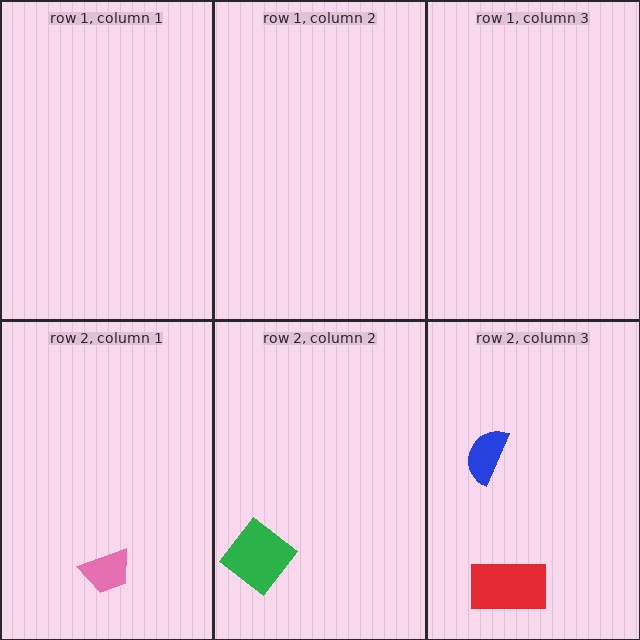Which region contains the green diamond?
The row 2, column 2 region.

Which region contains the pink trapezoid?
The row 2, column 1 region.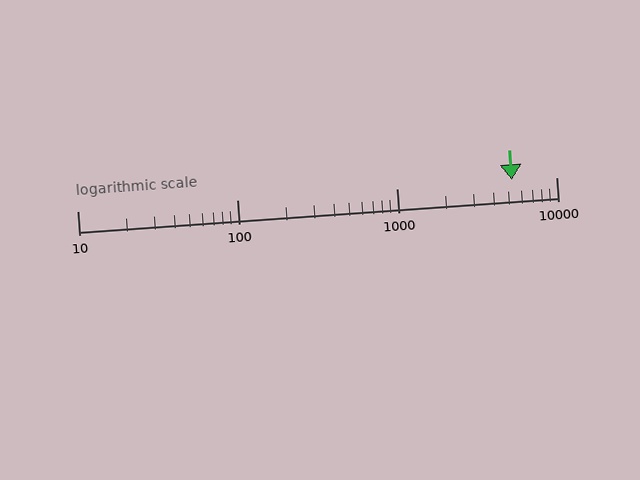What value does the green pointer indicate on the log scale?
The pointer indicates approximately 5300.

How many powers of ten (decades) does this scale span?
The scale spans 3 decades, from 10 to 10000.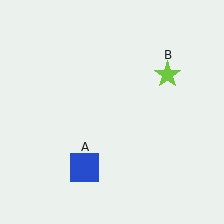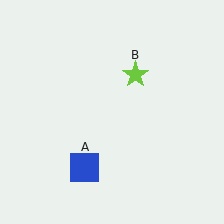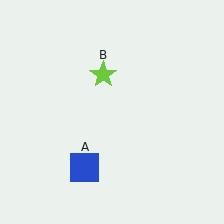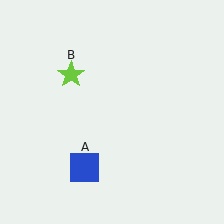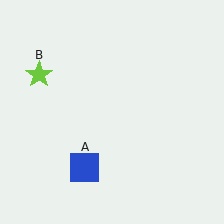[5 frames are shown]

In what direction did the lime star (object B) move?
The lime star (object B) moved left.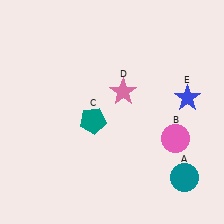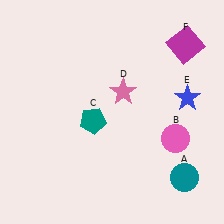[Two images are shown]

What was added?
A magenta square (F) was added in Image 2.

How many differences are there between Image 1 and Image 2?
There is 1 difference between the two images.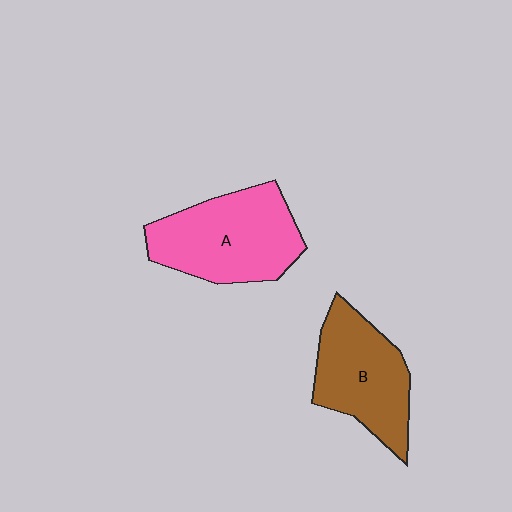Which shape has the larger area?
Shape A (pink).